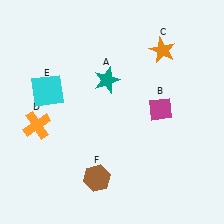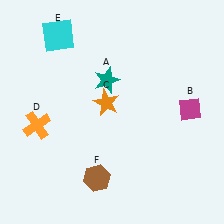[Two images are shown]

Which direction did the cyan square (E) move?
The cyan square (E) moved up.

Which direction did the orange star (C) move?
The orange star (C) moved left.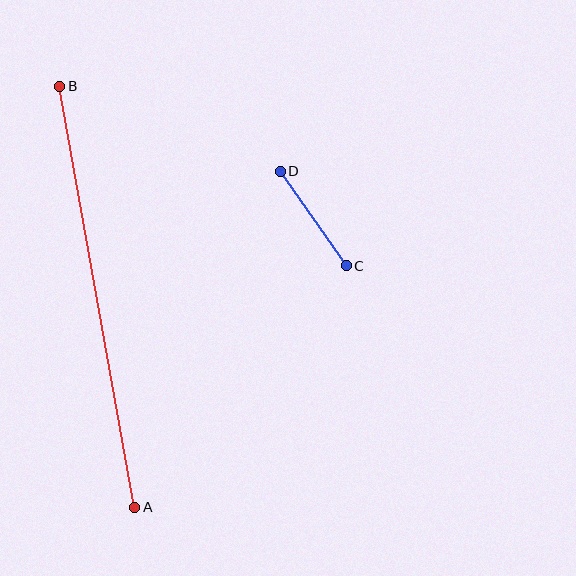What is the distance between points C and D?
The distance is approximately 115 pixels.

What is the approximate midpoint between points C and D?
The midpoint is at approximately (313, 219) pixels.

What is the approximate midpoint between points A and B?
The midpoint is at approximately (97, 297) pixels.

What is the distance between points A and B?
The distance is approximately 428 pixels.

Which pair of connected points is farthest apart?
Points A and B are farthest apart.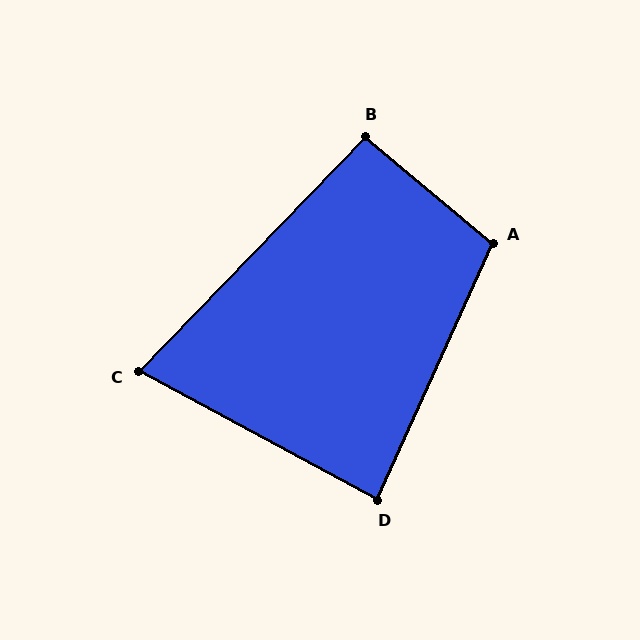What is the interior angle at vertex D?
Approximately 86 degrees (approximately right).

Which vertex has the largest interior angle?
A, at approximately 106 degrees.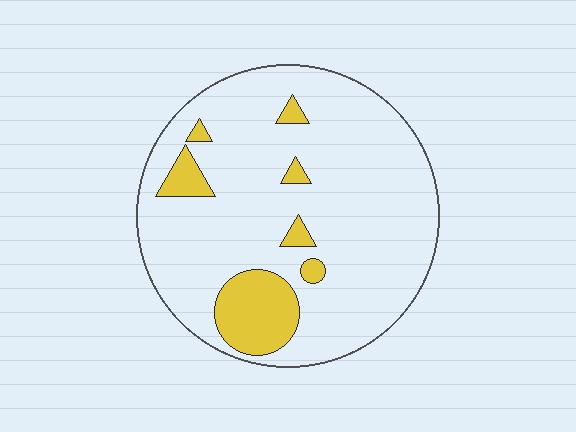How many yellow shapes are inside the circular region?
7.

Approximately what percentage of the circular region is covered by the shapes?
Approximately 15%.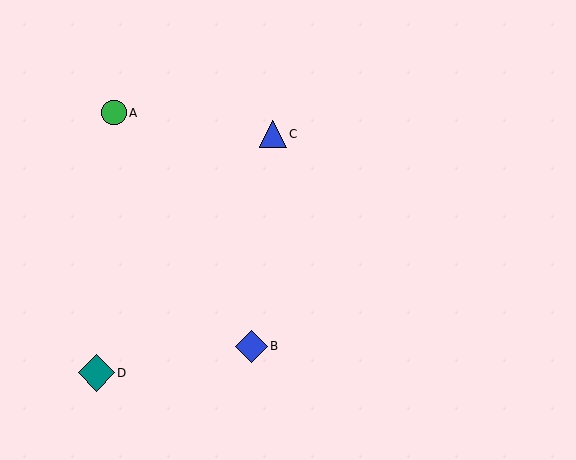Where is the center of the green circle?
The center of the green circle is at (114, 113).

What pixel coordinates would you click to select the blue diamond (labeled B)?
Click at (251, 346) to select the blue diamond B.